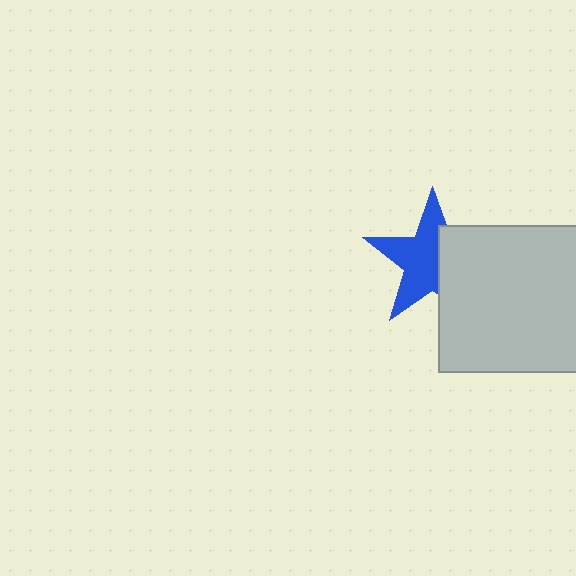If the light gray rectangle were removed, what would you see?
You would see the complete blue star.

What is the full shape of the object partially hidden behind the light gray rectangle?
The partially hidden object is a blue star.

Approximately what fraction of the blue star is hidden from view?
Roughly 41% of the blue star is hidden behind the light gray rectangle.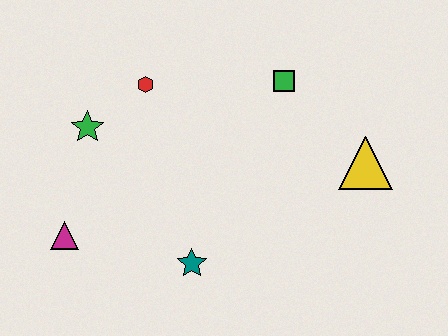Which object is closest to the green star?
The red hexagon is closest to the green star.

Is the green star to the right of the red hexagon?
No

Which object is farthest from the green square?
The magenta triangle is farthest from the green square.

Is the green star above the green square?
No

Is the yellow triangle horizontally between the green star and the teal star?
No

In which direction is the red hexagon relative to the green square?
The red hexagon is to the left of the green square.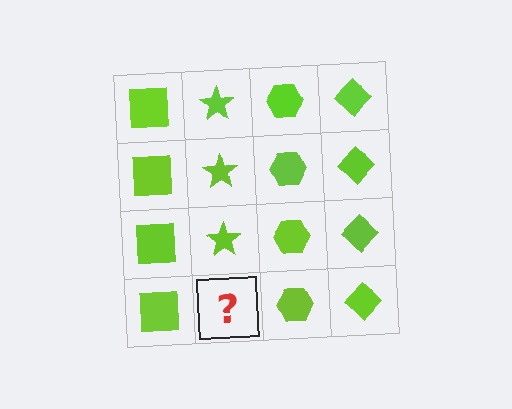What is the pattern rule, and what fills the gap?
The rule is that each column has a consistent shape. The gap should be filled with a lime star.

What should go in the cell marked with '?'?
The missing cell should contain a lime star.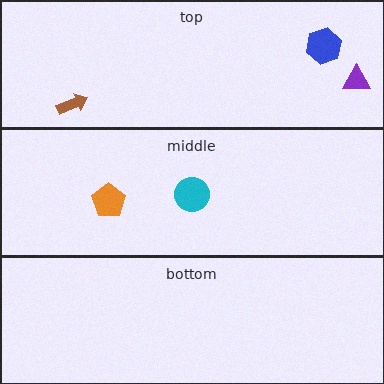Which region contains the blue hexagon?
The top region.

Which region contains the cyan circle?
The middle region.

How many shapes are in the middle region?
2.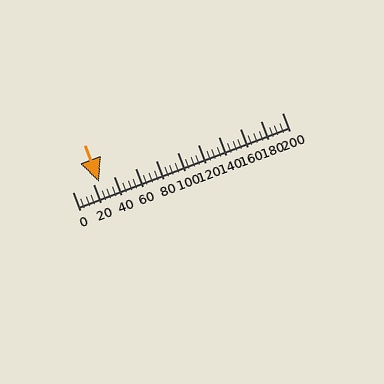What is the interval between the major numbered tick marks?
The major tick marks are spaced 20 units apart.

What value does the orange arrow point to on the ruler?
The orange arrow points to approximately 25.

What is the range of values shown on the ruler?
The ruler shows values from 0 to 200.